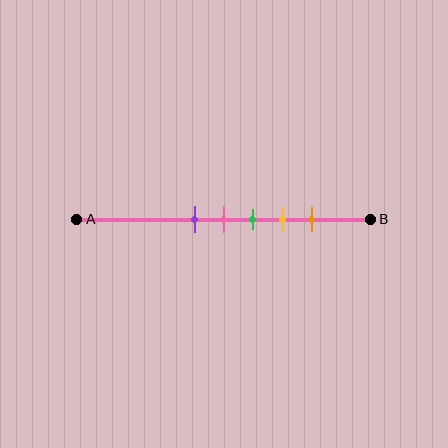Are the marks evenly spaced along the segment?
Yes, the marks are approximately evenly spaced.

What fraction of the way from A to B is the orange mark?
The orange mark is approximately 80% (0.8) of the way from A to B.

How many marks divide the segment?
There are 5 marks dividing the segment.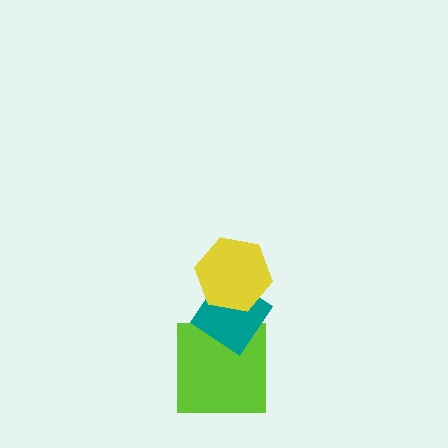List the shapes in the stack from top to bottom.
From top to bottom: the yellow hexagon, the teal diamond, the lime square.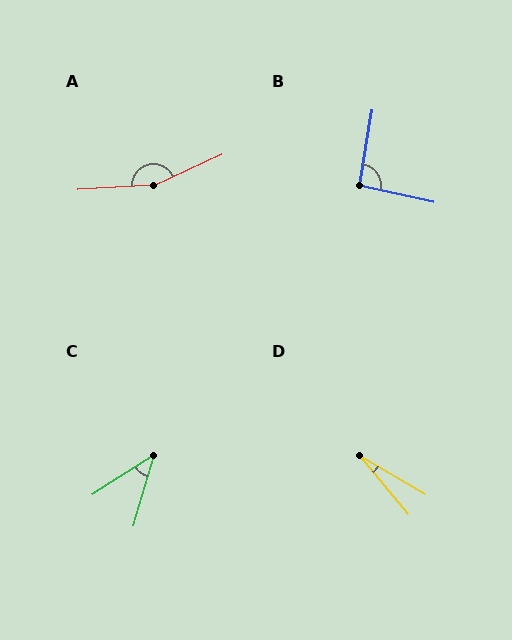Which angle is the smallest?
D, at approximately 20 degrees.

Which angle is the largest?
A, at approximately 159 degrees.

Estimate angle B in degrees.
Approximately 93 degrees.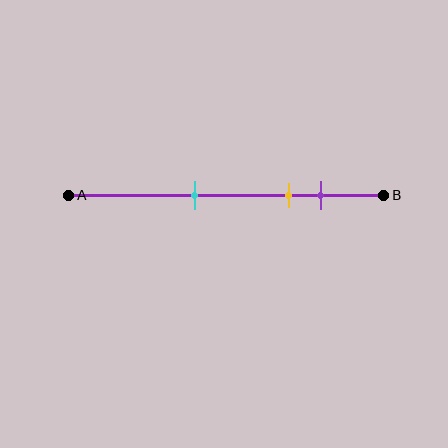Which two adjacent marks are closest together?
The yellow and purple marks are the closest adjacent pair.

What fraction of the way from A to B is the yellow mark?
The yellow mark is approximately 70% (0.7) of the way from A to B.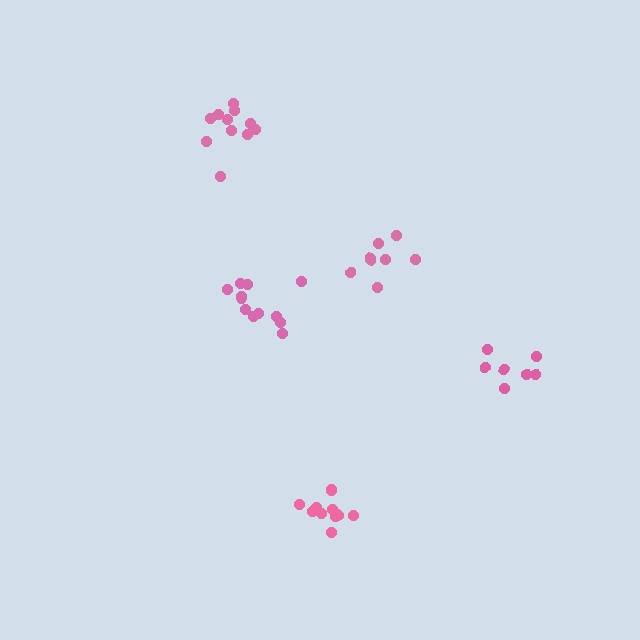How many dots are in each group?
Group 1: 8 dots, Group 2: 12 dots, Group 3: 12 dots, Group 4: 11 dots, Group 5: 7 dots (50 total).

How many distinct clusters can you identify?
There are 5 distinct clusters.